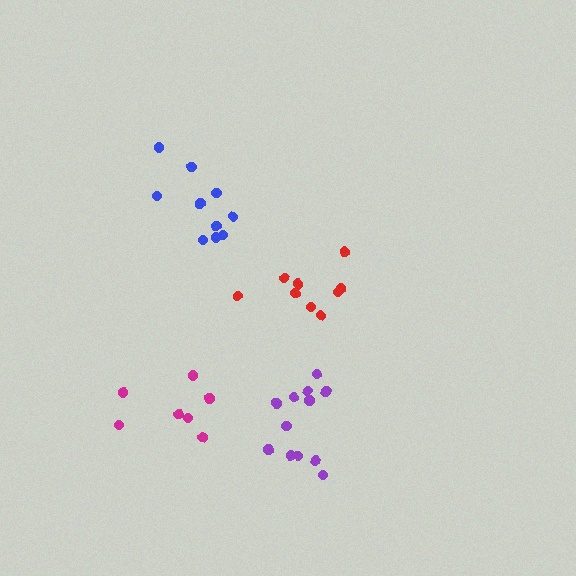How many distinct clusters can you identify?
There are 4 distinct clusters.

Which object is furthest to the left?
The magenta cluster is leftmost.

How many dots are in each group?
Group 1: 10 dots, Group 2: 9 dots, Group 3: 7 dots, Group 4: 12 dots (38 total).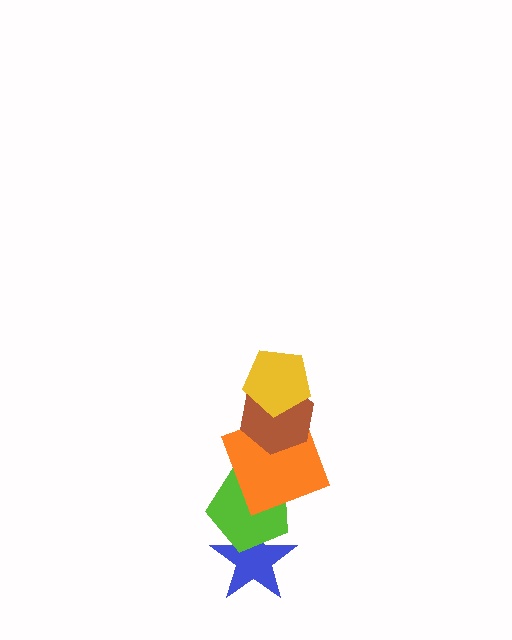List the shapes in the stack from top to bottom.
From top to bottom: the yellow pentagon, the brown hexagon, the orange square, the lime pentagon, the blue star.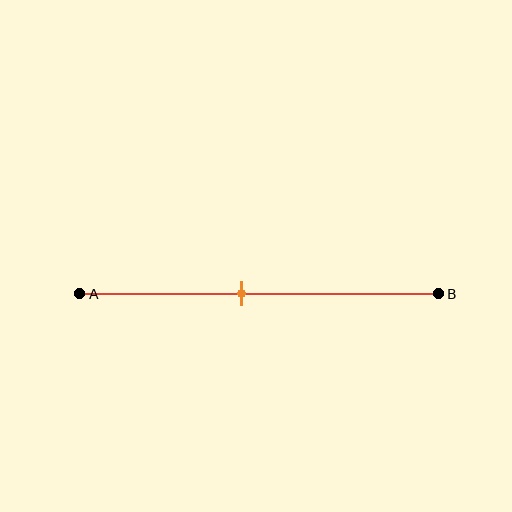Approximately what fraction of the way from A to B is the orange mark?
The orange mark is approximately 45% of the way from A to B.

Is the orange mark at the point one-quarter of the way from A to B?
No, the mark is at about 45% from A, not at the 25% one-quarter point.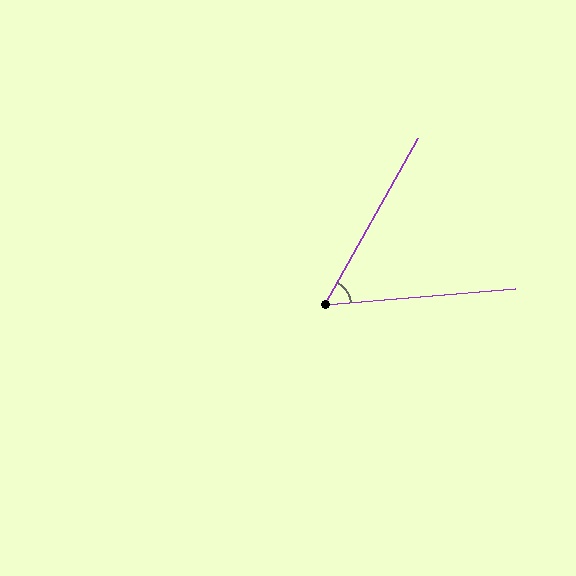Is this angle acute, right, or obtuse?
It is acute.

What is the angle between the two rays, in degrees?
Approximately 56 degrees.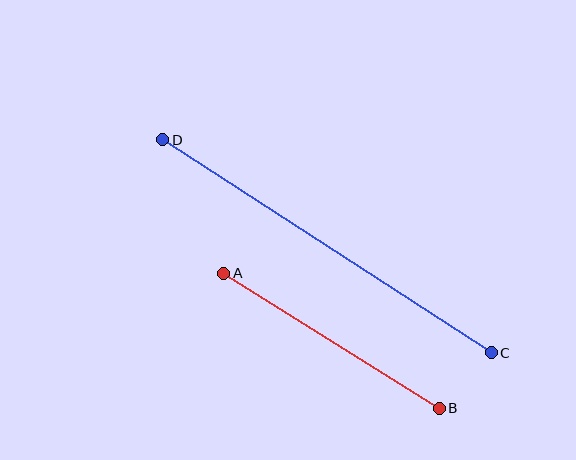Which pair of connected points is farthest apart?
Points C and D are farthest apart.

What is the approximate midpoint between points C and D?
The midpoint is at approximately (327, 246) pixels.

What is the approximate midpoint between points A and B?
The midpoint is at approximately (331, 341) pixels.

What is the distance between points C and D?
The distance is approximately 392 pixels.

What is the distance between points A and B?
The distance is approximately 254 pixels.